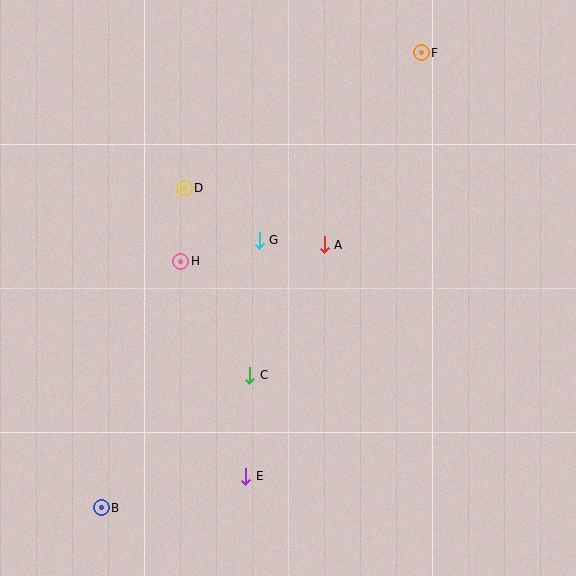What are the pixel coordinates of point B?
Point B is at (101, 508).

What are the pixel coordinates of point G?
Point G is at (259, 240).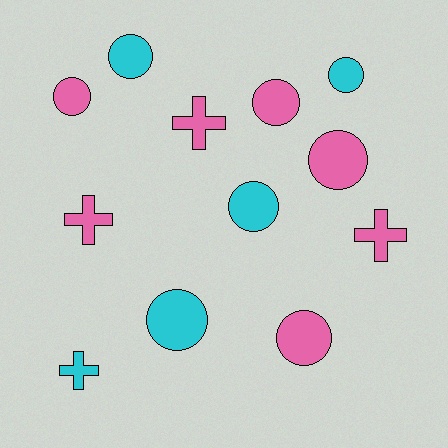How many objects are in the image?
There are 12 objects.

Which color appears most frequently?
Pink, with 7 objects.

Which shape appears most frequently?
Circle, with 8 objects.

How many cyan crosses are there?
There is 1 cyan cross.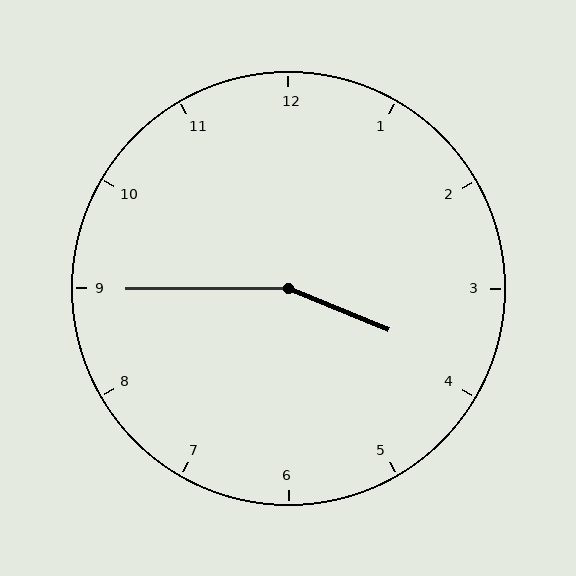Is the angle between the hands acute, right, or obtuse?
It is obtuse.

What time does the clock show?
3:45.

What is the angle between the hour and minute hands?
Approximately 158 degrees.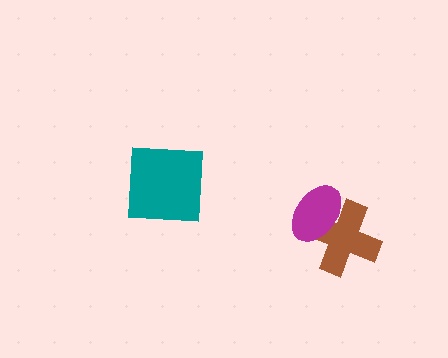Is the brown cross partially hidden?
Yes, it is partially covered by another shape.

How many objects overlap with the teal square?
0 objects overlap with the teal square.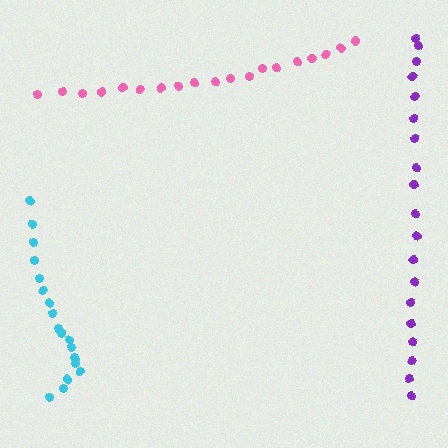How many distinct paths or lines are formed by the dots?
There are 3 distinct paths.